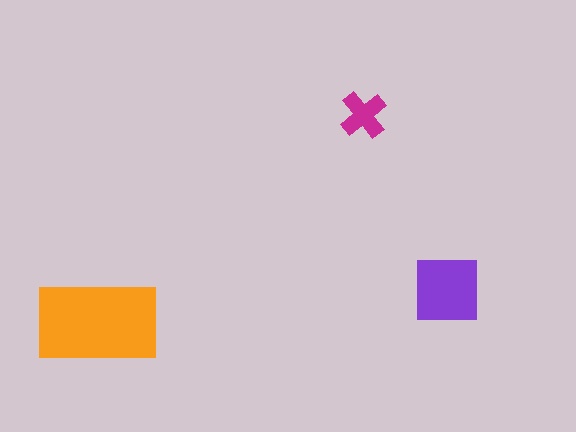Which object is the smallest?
The magenta cross.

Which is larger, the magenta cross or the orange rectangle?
The orange rectangle.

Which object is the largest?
The orange rectangle.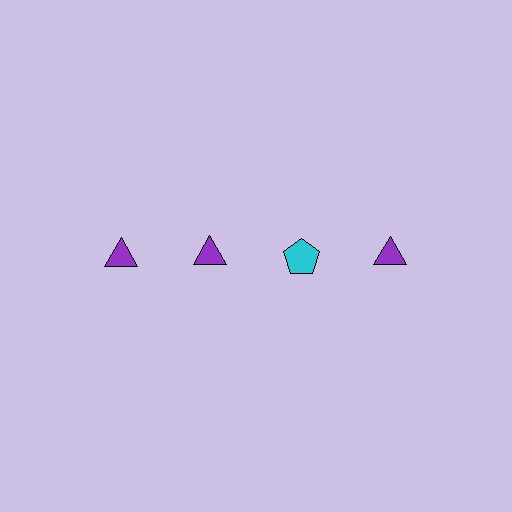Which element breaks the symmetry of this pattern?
The cyan pentagon in the top row, center column breaks the symmetry. All other shapes are purple triangles.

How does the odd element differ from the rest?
It differs in both color (cyan instead of purple) and shape (pentagon instead of triangle).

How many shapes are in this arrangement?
There are 4 shapes arranged in a grid pattern.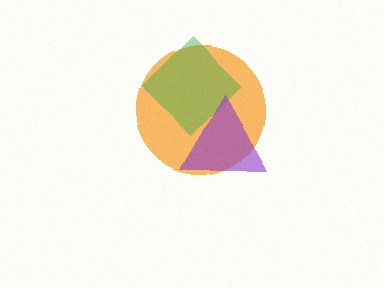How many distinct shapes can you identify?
There are 3 distinct shapes: an orange circle, a green diamond, a purple triangle.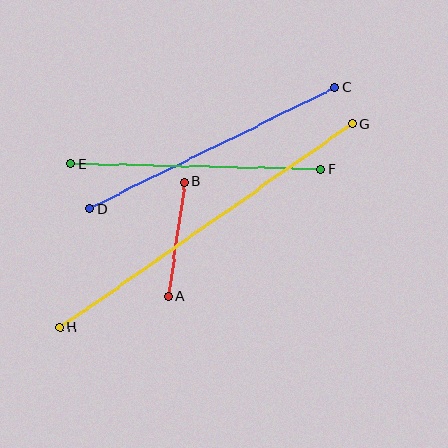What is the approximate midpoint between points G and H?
The midpoint is at approximately (206, 226) pixels.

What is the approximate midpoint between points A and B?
The midpoint is at approximately (176, 239) pixels.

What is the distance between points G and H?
The distance is approximately 356 pixels.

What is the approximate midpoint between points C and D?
The midpoint is at approximately (212, 148) pixels.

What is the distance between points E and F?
The distance is approximately 250 pixels.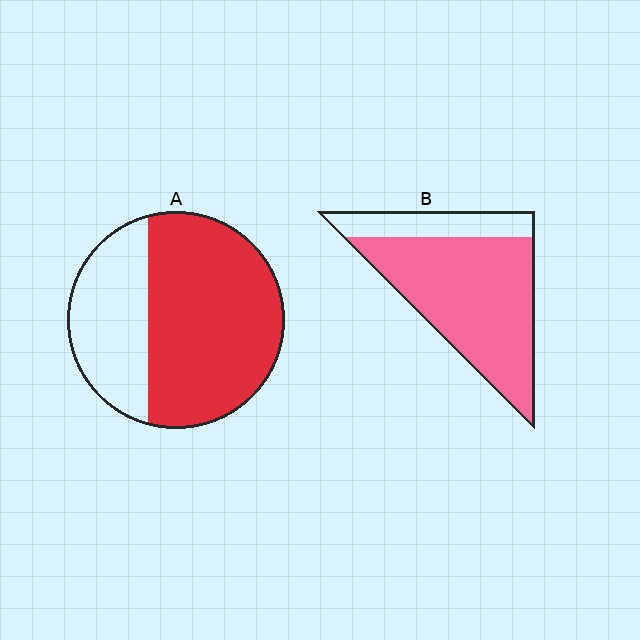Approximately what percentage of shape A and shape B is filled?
A is approximately 65% and B is approximately 80%.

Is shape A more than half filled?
Yes.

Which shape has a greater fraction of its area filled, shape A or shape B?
Shape B.